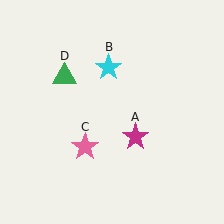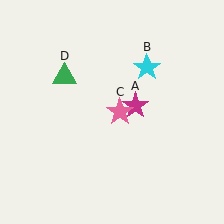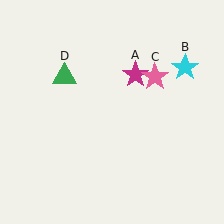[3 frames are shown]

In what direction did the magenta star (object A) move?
The magenta star (object A) moved up.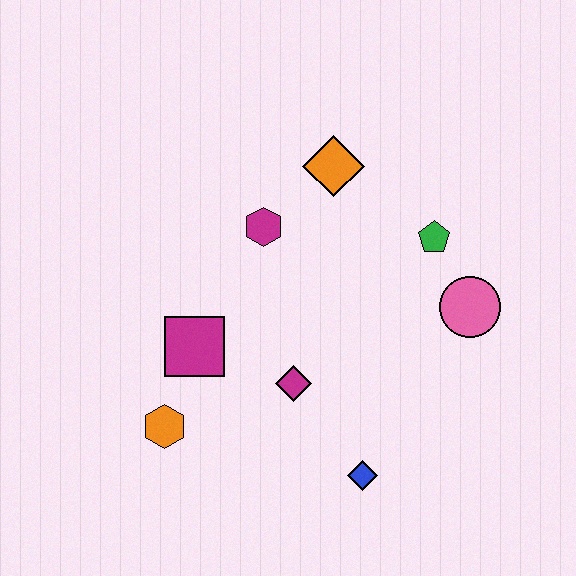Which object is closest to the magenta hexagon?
The orange diamond is closest to the magenta hexagon.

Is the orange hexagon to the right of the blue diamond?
No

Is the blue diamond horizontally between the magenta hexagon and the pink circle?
Yes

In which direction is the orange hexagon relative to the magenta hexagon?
The orange hexagon is below the magenta hexagon.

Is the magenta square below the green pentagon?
Yes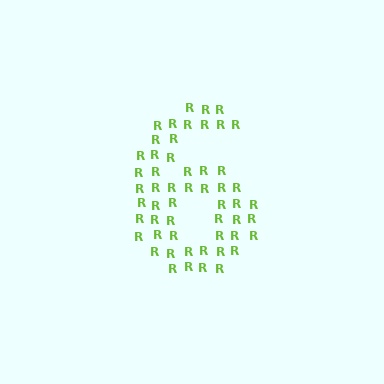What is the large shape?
The large shape is the digit 6.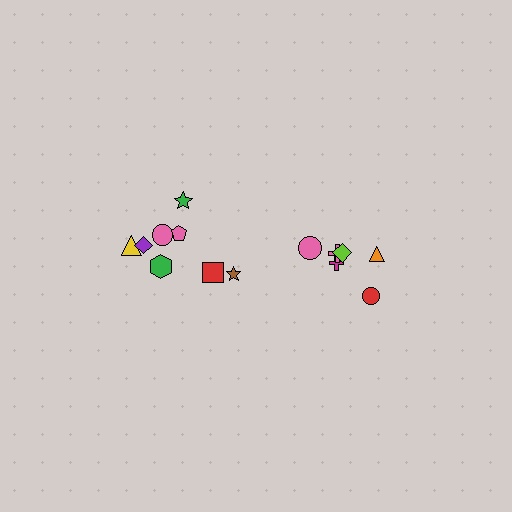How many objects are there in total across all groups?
There are 14 objects.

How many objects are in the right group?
There are 6 objects.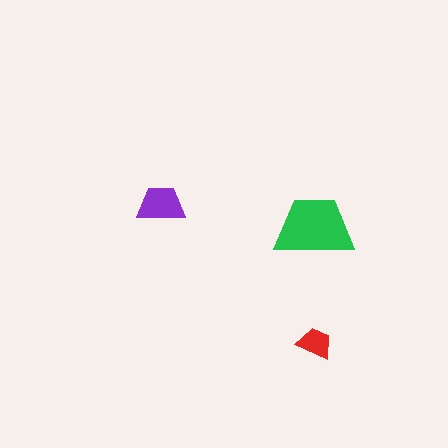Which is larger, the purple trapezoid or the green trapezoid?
The green one.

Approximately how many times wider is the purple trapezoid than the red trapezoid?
About 1.5 times wider.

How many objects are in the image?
There are 3 objects in the image.